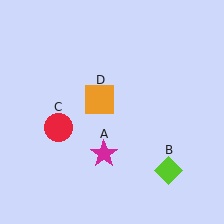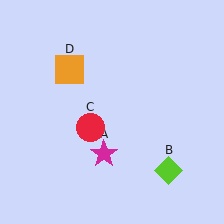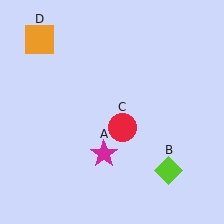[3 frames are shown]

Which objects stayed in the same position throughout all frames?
Magenta star (object A) and lime diamond (object B) remained stationary.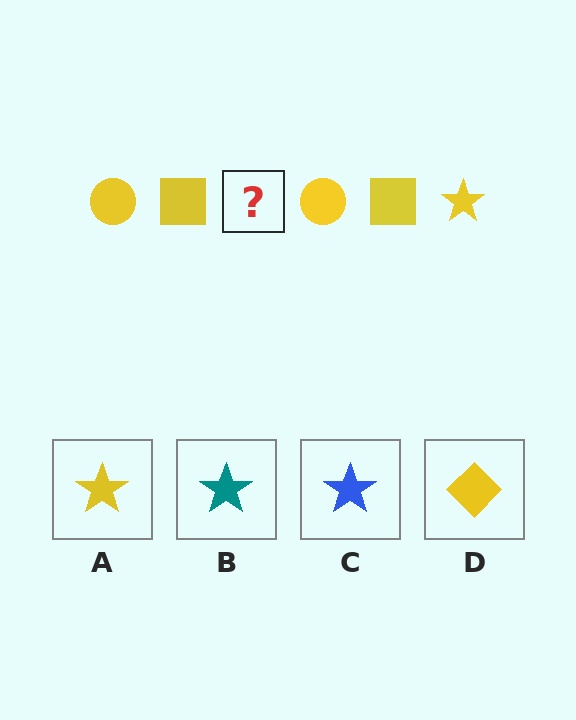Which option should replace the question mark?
Option A.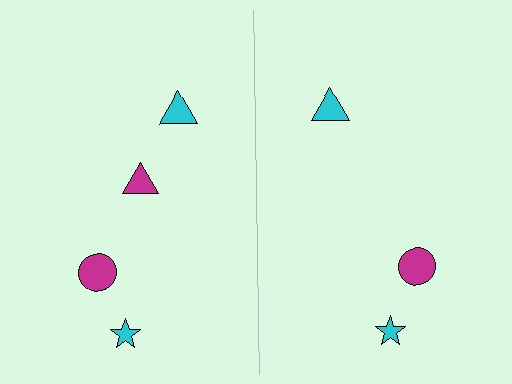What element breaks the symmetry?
A magenta triangle is missing from the right side.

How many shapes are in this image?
There are 7 shapes in this image.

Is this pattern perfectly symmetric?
No, the pattern is not perfectly symmetric. A magenta triangle is missing from the right side.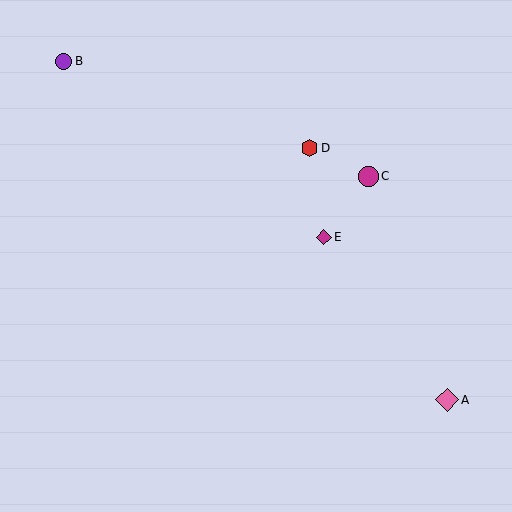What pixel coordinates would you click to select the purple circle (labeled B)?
Click at (64, 61) to select the purple circle B.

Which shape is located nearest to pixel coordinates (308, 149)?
The red hexagon (labeled D) at (310, 148) is nearest to that location.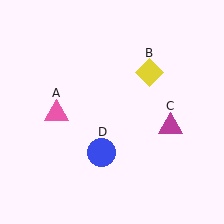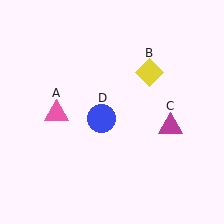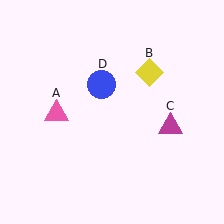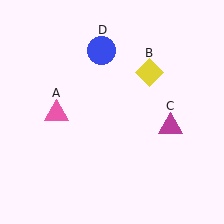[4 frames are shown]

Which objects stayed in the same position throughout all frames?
Pink triangle (object A) and yellow diamond (object B) and magenta triangle (object C) remained stationary.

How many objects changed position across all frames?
1 object changed position: blue circle (object D).